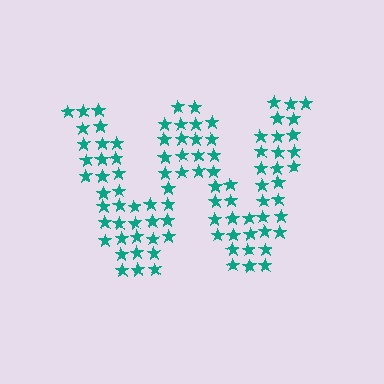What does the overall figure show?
The overall figure shows the letter W.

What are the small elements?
The small elements are stars.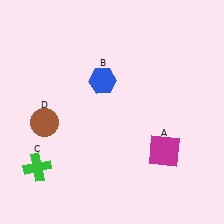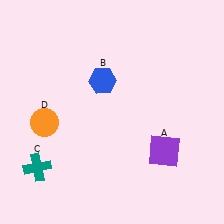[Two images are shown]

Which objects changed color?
A changed from magenta to purple. C changed from green to teal. D changed from brown to orange.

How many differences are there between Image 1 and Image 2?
There are 3 differences between the two images.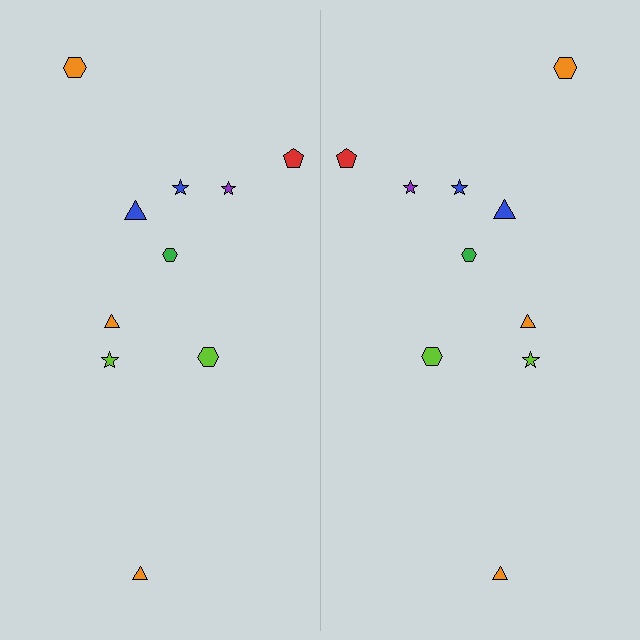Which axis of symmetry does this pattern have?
The pattern has a vertical axis of symmetry running through the center of the image.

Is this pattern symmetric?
Yes, this pattern has bilateral (reflection) symmetry.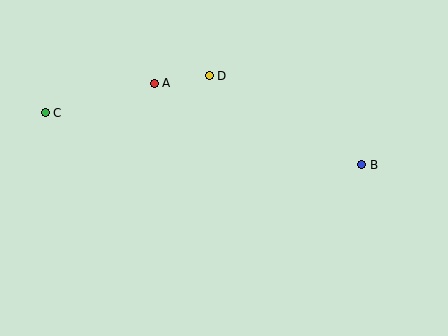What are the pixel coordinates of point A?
Point A is at (154, 83).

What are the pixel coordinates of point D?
Point D is at (209, 76).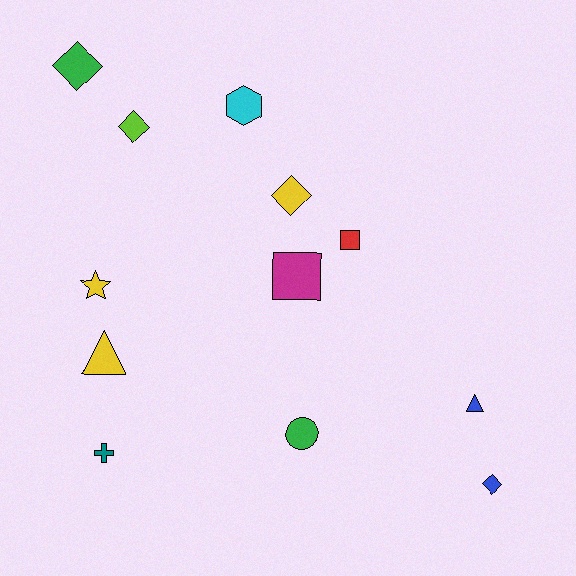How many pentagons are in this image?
There are no pentagons.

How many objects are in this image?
There are 12 objects.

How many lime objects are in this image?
There is 1 lime object.